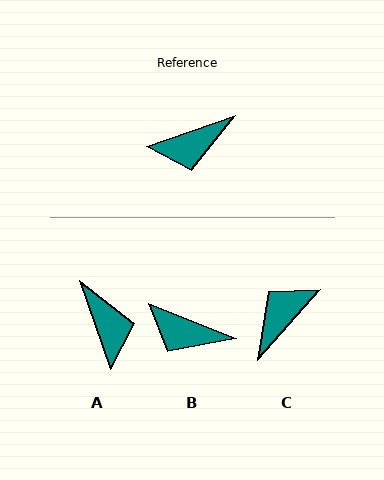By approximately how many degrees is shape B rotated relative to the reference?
Approximately 40 degrees clockwise.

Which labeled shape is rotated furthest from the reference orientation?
C, about 151 degrees away.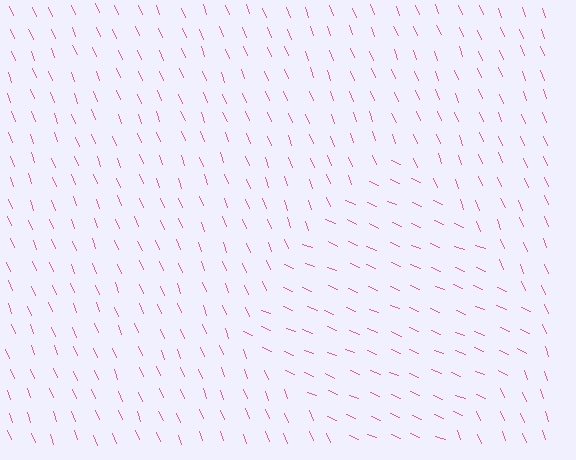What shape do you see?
I see a diamond.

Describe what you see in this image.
The image is filled with small pink line segments. A diamond region in the image has lines oriented differently from the surrounding lines, creating a visible texture boundary.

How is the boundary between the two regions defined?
The boundary is defined purely by a change in line orientation (approximately 45 degrees difference). All lines are the same color and thickness.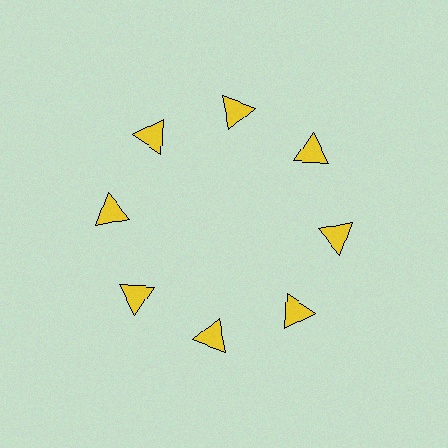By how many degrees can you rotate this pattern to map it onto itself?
The pattern maps onto itself every 45 degrees of rotation.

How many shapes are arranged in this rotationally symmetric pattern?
There are 8 shapes, arranged in 8 groups of 1.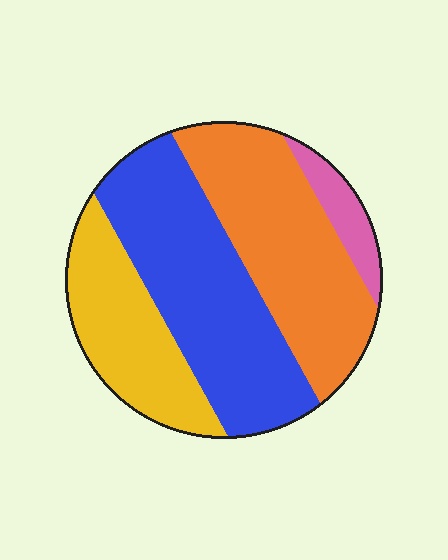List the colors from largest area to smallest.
From largest to smallest: blue, orange, yellow, pink.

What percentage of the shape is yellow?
Yellow covers about 20% of the shape.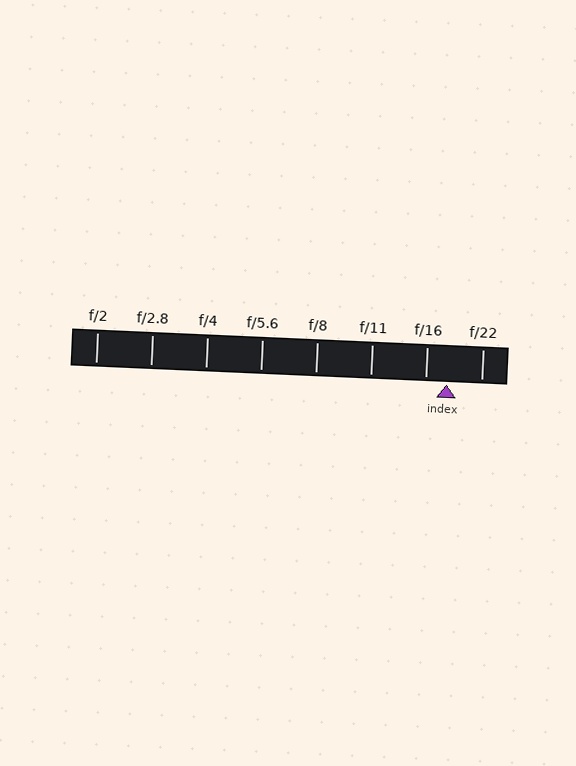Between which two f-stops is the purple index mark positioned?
The index mark is between f/16 and f/22.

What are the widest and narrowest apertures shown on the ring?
The widest aperture shown is f/2 and the narrowest is f/22.